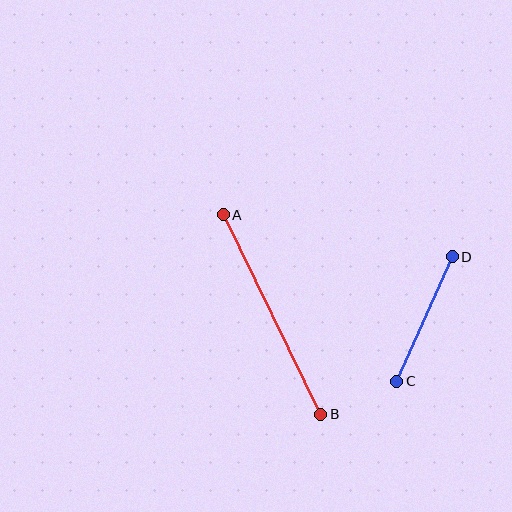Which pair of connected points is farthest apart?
Points A and B are farthest apart.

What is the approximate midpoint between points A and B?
The midpoint is at approximately (272, 315) pixels.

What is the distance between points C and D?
The distance is approximately 136 pixels.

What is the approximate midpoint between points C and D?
The midpoint is at approximately (425, 319) pixels.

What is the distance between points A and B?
The distance is approximately 222 pixels.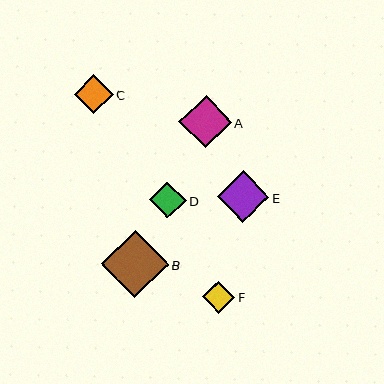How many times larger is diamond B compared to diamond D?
Diamond B is approximately 1.9 times the size of diamond D.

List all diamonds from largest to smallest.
From largest to smallest: B, A, E, C, D, F.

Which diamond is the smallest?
Diamond F is the smallest with a size of approximately 32 pixels.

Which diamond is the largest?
Diamond B is the largest with a size of approximately 68 pixels.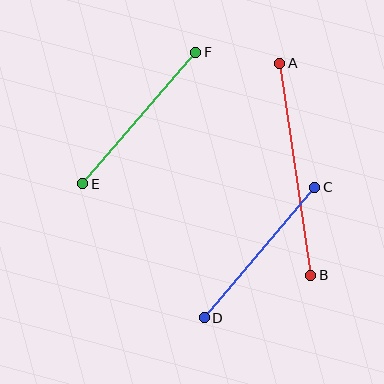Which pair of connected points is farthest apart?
Points A and B are farthest apart.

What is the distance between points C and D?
The distance is approximately 171 pixels.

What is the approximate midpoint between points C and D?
The midpoint is at approximately (259, 252) pixels.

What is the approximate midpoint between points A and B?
The midpoint is at approximately (295, 169) pixels.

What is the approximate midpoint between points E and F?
The midpoint is at approximately (139, 118) pixels.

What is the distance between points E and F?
The distance is approximately 173 pixels.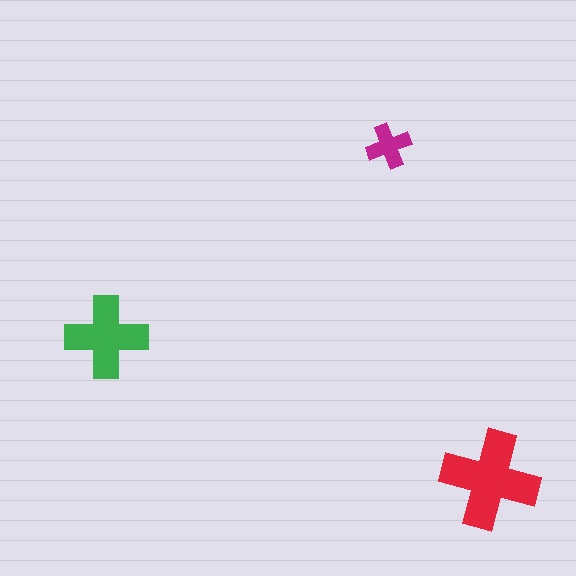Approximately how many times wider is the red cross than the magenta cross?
About 2 times wider.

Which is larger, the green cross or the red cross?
The red one.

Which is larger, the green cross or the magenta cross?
The green one.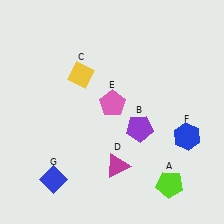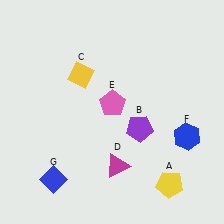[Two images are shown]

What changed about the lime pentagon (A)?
In Image 1, A is lime. In Image 2, it changed to yellow.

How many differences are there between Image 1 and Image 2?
There is 1 difference between the two images.